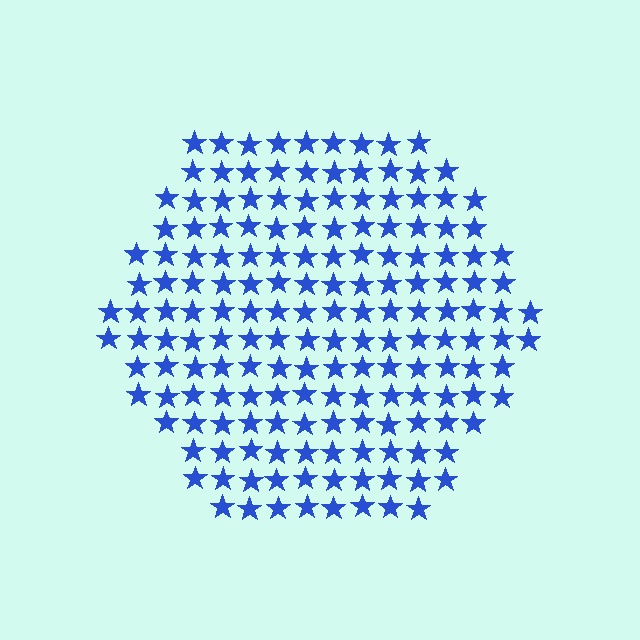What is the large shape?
The large shape is a hexagon.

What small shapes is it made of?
It is made of small stars.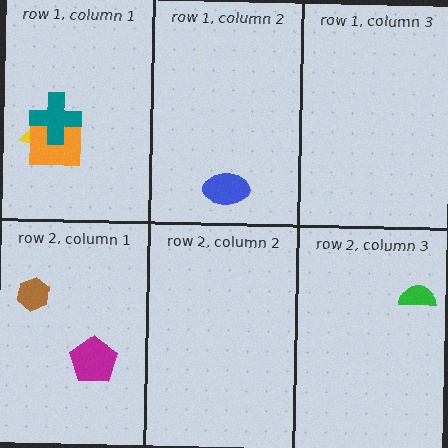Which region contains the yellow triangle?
The row 1, column 1 region.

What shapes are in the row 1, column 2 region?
The blue ellipse.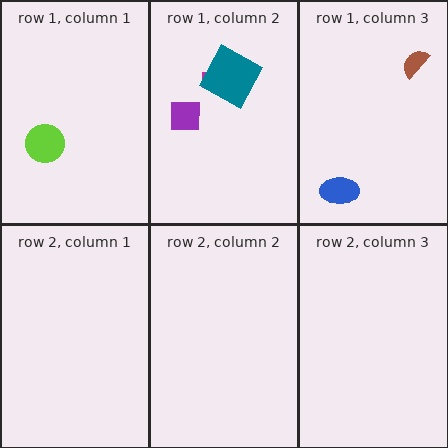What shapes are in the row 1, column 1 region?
The lime circle.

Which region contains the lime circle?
The row 1, column 1 region.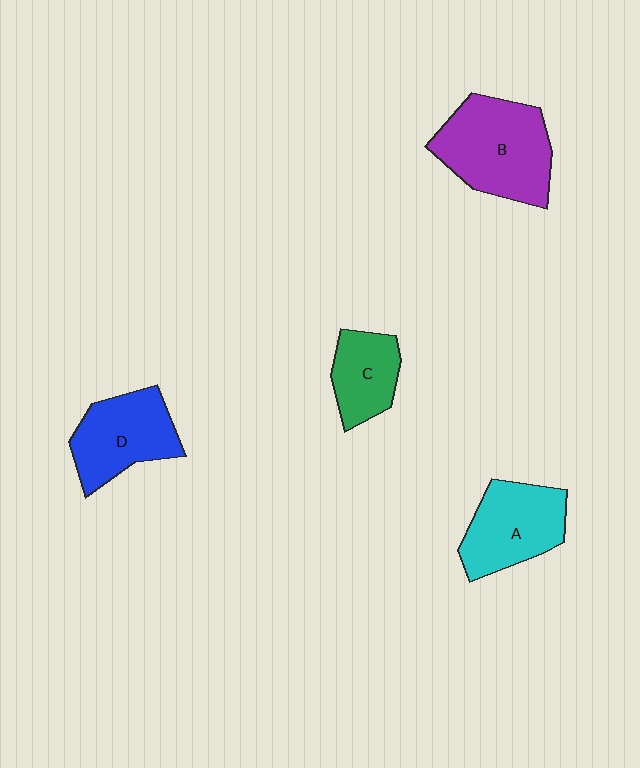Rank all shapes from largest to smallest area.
From largest to smallest: B (purple), A (cyan), D (blue), C (green).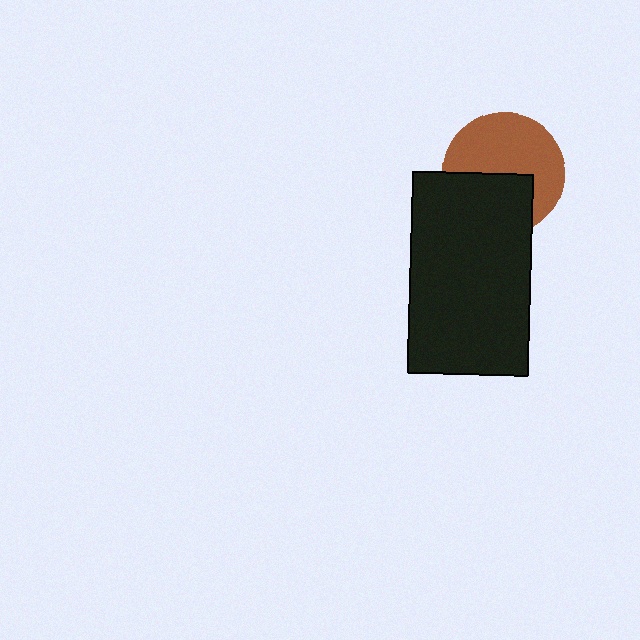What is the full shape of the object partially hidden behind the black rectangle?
The partially hidden object is a brown circle.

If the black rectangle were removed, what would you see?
You would see the complete brown circle.